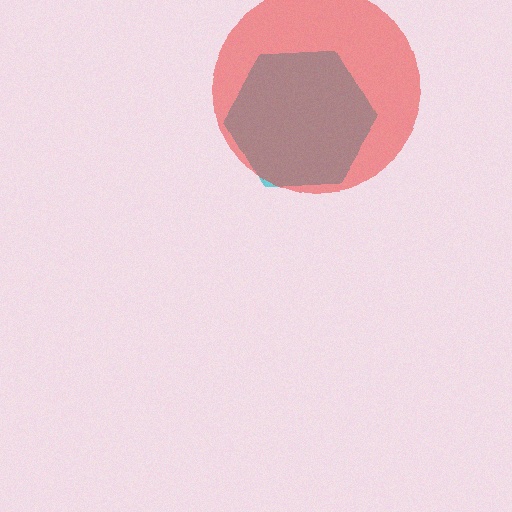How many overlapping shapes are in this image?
There are 2 overlapping shapes in the image.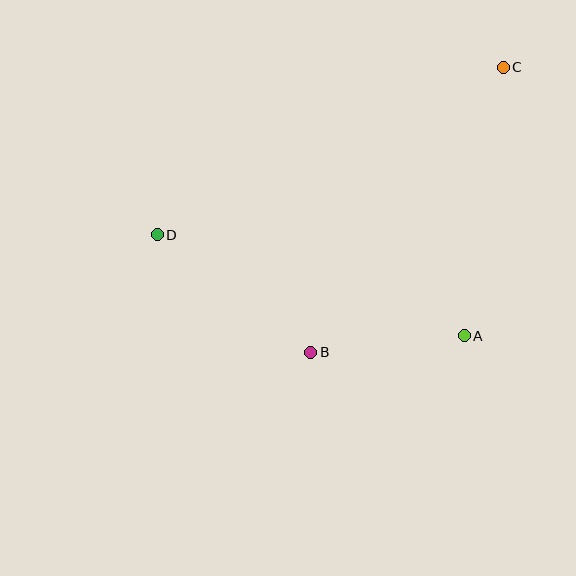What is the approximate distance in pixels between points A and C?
The distance between A and C is approximately 271 pixels.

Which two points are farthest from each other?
Points C and D are farthest from each other.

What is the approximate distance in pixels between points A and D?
The distance between A and D is approximately 323 pixels.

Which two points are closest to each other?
Points A and B are closest to each other.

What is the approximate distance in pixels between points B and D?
The distance between B and D is approximately 193 pixels.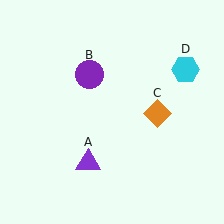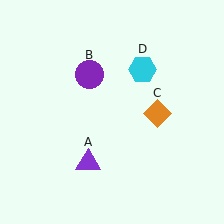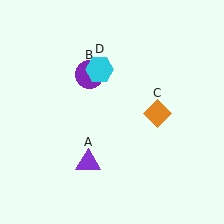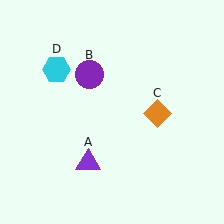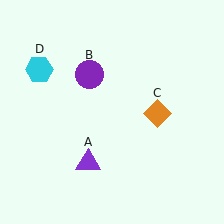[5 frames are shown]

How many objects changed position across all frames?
1 object changed position: cyan hexagon (object D).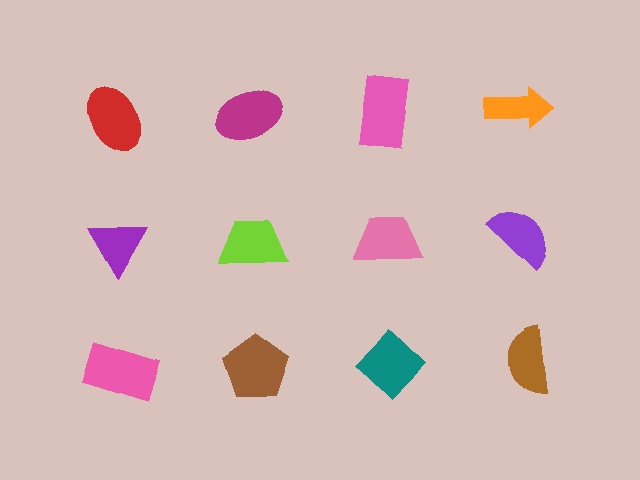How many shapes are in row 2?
4 shapes.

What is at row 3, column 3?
A teal diamond.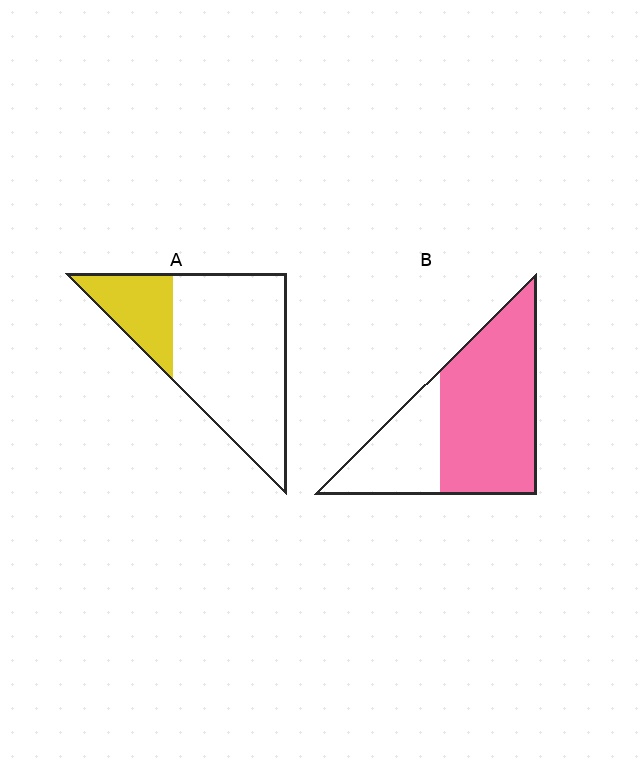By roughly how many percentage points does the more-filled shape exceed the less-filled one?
By roughly 45 percentage points (B over A).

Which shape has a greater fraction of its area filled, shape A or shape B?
Shape B.